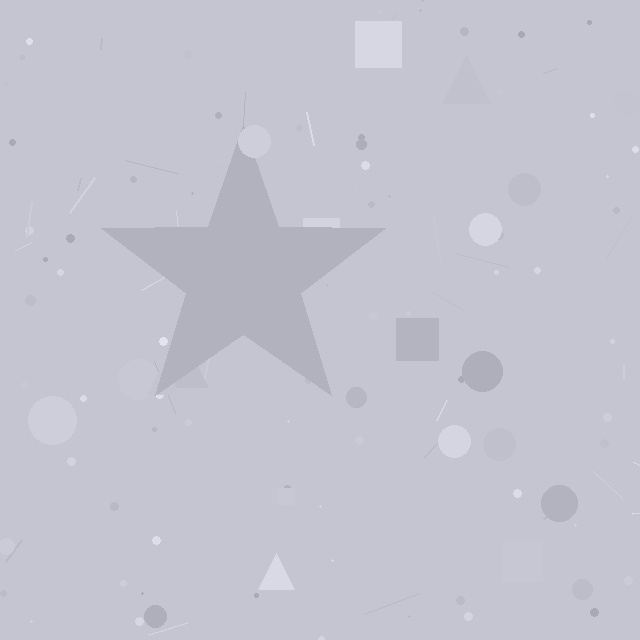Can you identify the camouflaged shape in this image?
The camouflaged shape is a star.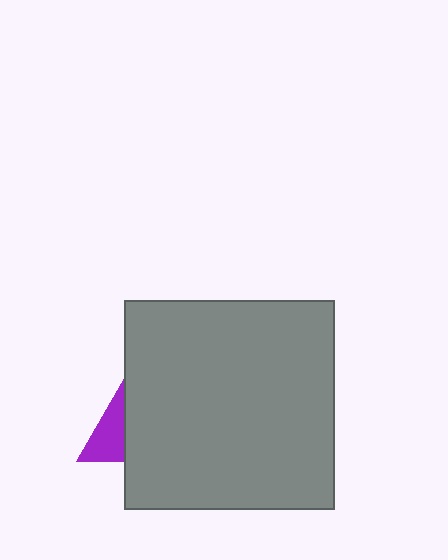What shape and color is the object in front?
The object in front is a gray square.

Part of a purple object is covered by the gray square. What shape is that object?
It is a triangle.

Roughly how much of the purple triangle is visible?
A small part of it is visible (roughly 35%).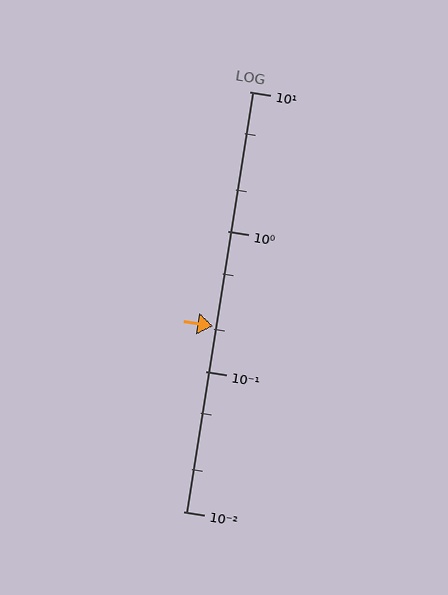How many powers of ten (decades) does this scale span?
The scale spans 3 decades, from 0.01 to 10.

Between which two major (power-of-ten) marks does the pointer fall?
The pointer is between 0.1 and 1.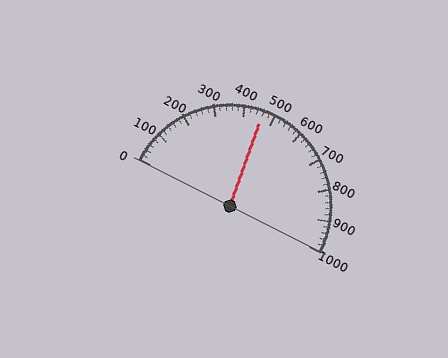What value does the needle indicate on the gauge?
The needle indicates approximately 460.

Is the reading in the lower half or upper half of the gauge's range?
The reading is in the lower half of the range (0 to 1000).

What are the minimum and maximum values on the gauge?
The gauge ranges from 0 to 1000.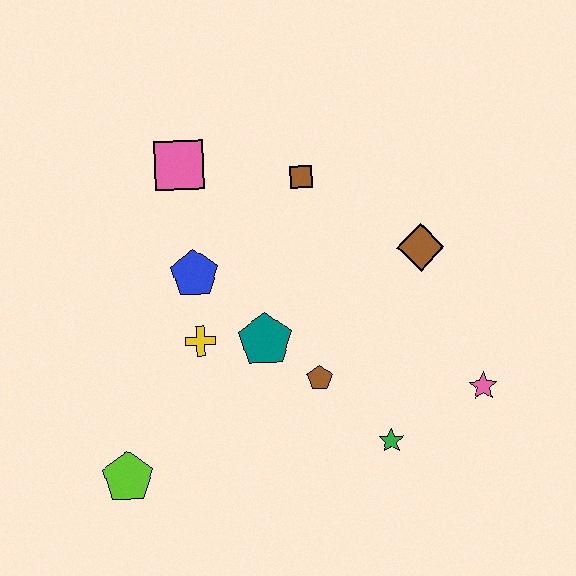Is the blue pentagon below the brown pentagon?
No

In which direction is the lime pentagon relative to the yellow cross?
The lime pentagon is below the yellow cross.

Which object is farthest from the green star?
The pink square is farthest from the green star.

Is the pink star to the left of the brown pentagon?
No